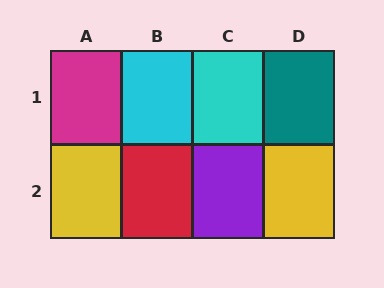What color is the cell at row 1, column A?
Magenta.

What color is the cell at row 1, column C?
Cyan.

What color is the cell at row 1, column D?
Teal.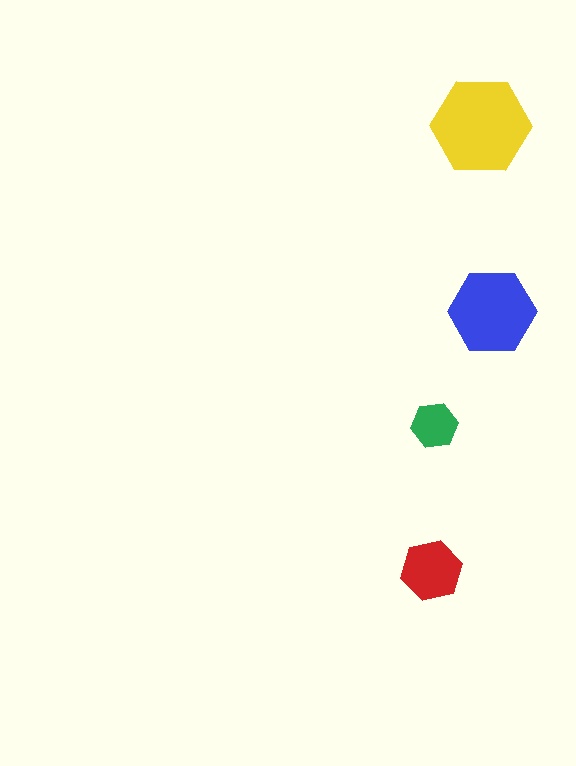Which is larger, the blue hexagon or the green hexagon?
The blue one.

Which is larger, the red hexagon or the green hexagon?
The red one.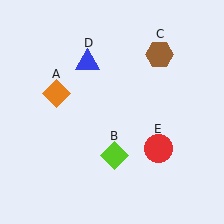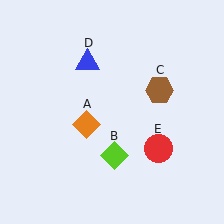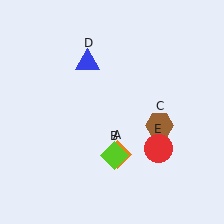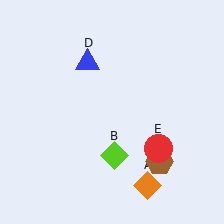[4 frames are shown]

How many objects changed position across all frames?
2 objects changed position: orange diamond (object A), brown hexagon (object C).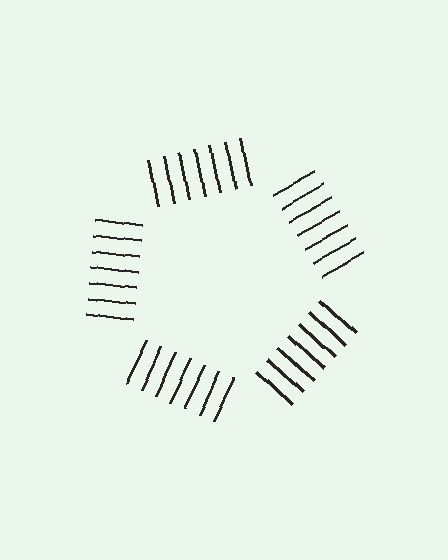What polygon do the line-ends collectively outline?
An illusory pentagon — the line segments terminate on its edges but no continuous stroke is drawn.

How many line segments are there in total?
35 — 7 along each of the 5 edges.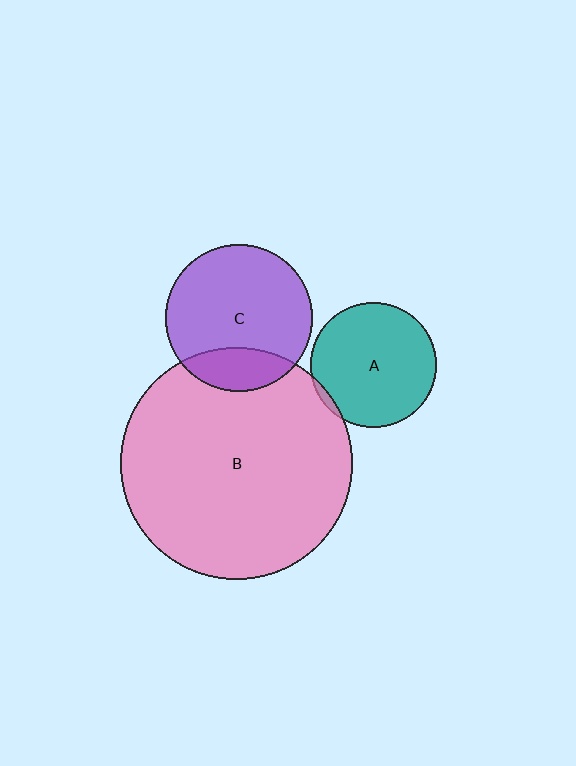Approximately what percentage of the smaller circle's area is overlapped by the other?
Approximately 20%.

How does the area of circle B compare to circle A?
Approximately 3.4 times.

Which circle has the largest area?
Circle B (pink).